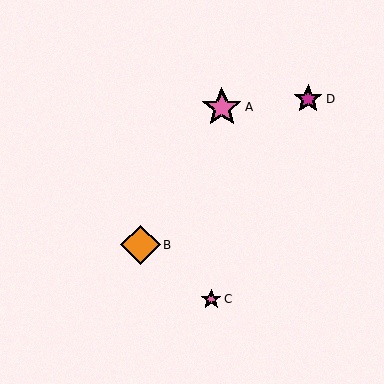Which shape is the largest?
The orange diamond (labeled B) is the largest.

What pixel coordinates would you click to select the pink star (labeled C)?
Click at (211, 299) to select the pink star C.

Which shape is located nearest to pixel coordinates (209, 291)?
The pink star (labeled C) at (211, 299) is nearest to that location.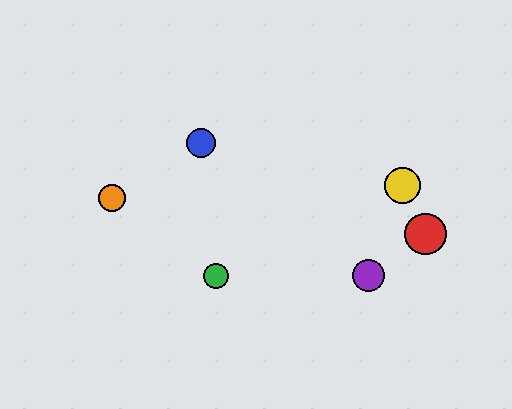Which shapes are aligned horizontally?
The green circle, the purple circle are aligned horizontally.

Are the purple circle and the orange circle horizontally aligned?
No, the purple circle is at y≈276 and the orange circle is at y≈198.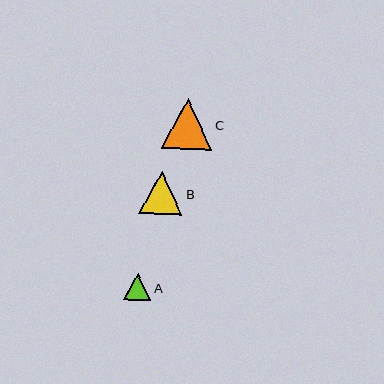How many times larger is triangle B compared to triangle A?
Triangle B is approximately 1.6 times the size of triangle A.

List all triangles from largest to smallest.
From largest to smallest: C, B, A.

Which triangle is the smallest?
Triangle A is the smallest with a size of approximately 27 pixels.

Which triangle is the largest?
Triangle C is the largest with a size of approximately 50 pixels.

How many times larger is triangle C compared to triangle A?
Triangle C is approximately 1.8 times the size of triangle A.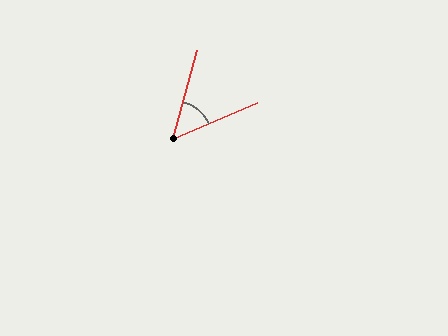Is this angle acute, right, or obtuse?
It is acute.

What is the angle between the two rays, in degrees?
Approximately 51 degrees.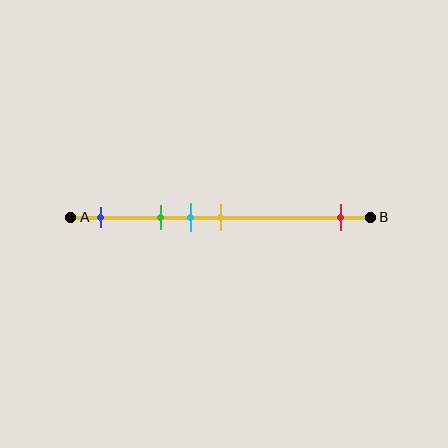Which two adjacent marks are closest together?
The cyan and yellow marks are the closest adjacent pair.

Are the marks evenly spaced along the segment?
No, the marks are not evenly spaced.